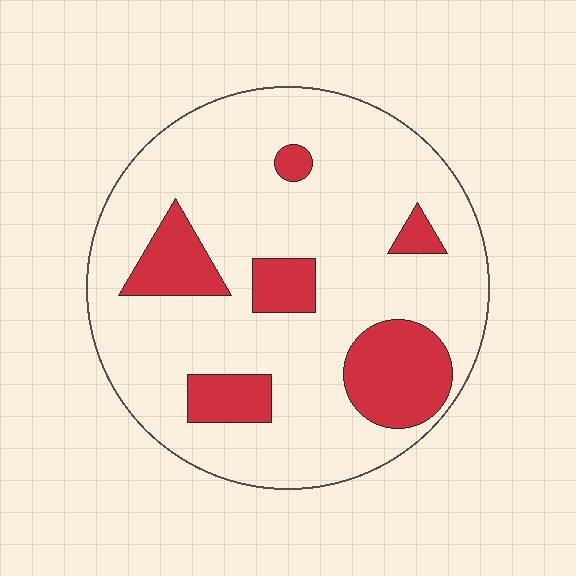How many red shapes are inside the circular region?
6.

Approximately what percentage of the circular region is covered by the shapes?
Approximately 20%.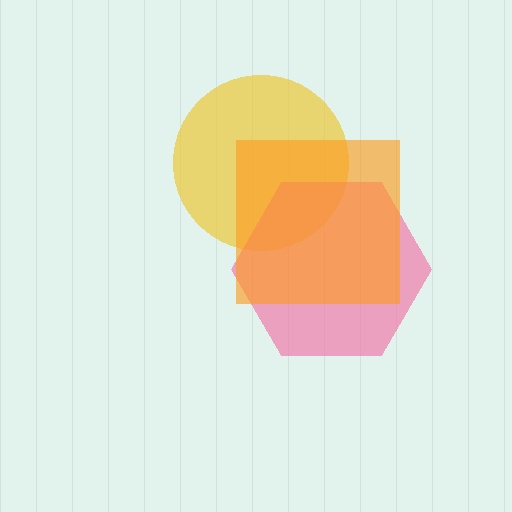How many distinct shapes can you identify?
There are 3 distinct shapes: a yellow circle, a pink hexagon, an orange square.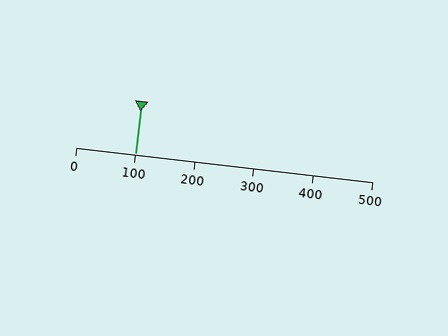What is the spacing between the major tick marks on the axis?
The major ticks are spaced 100 apart.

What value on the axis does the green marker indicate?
The marker indicates approximately 100.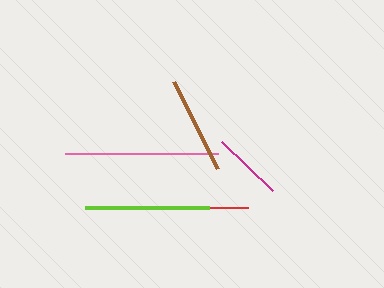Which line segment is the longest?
The pink line is the longest at approximately 153 pixels.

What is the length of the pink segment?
The pink segment is approximately 153 pixels long.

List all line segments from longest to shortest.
From longest to shortest: pink, lime, brown, red, magenta.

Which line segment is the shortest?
The magenta line is the shortest at approximately 71 pixels.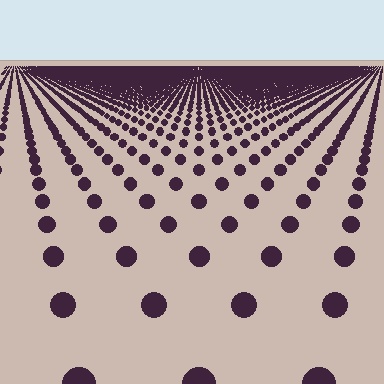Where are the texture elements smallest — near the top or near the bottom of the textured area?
Near the top.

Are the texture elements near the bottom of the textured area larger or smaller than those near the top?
Larger. Near the bottom, elements are closer to the viewer and appear at a bigger on-screen size.